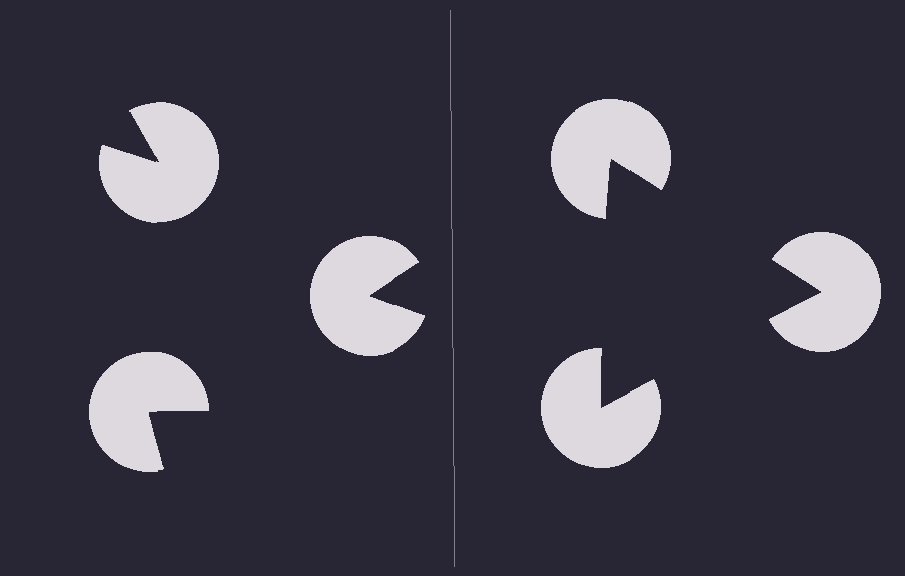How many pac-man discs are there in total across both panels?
6 — 3 on each side.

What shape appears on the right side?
An illusory triangle.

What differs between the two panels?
The pac-man discs are positioned identically on both sides; only the wedge orientations differ. On the right they align to a triangle; on the left they are misaligned.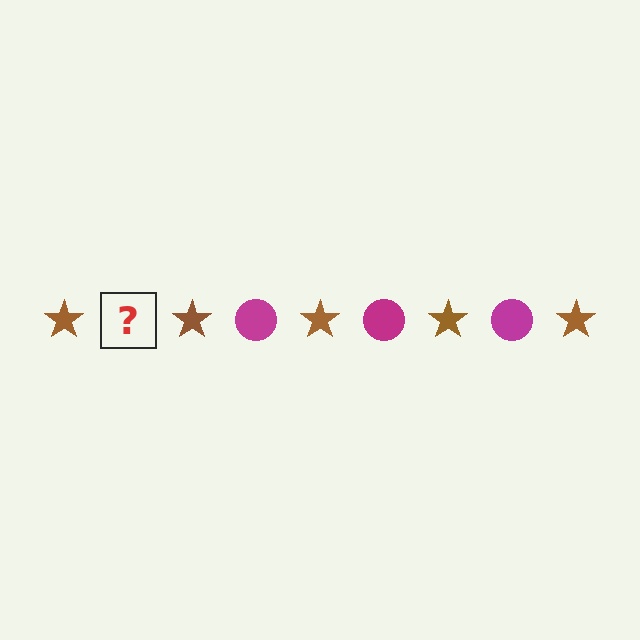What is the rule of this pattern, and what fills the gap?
The rule is that the pattern alternates between brown star and magenta circle. The gap should be filled with a magenta circle.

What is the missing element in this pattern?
The missing element is a magenta circle.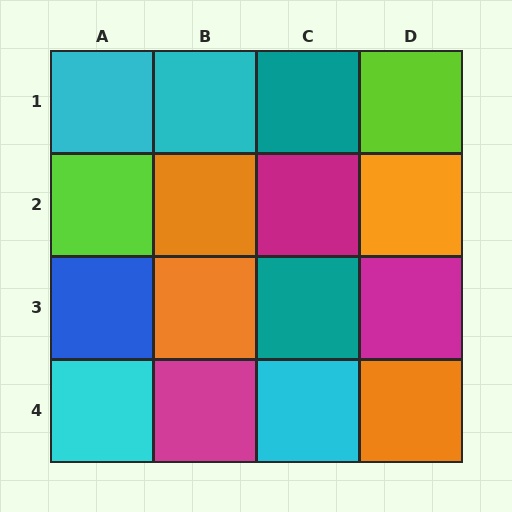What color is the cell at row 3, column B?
Orange.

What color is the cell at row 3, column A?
Blue.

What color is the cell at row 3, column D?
Magenta.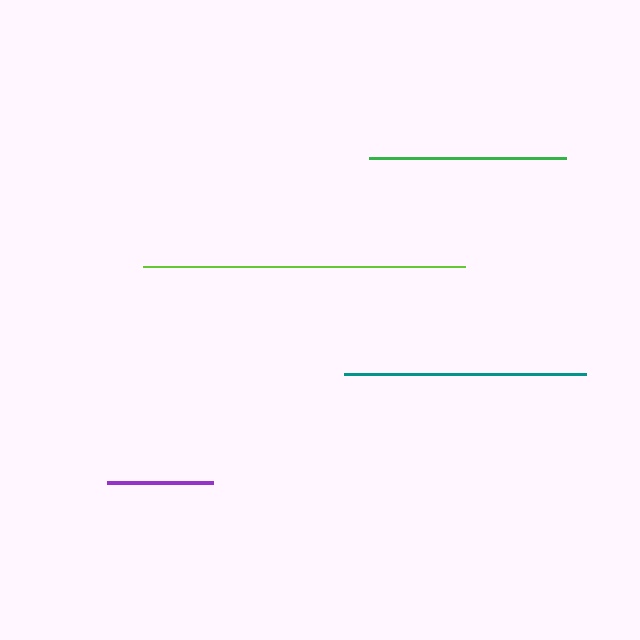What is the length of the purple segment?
The purple segment is approximately 106 pixels long.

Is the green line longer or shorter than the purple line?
The green line is longer than the purple line.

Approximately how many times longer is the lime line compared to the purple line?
The lime line is approximately 3.0 times the length of the purple line.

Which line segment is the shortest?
The purple line is the shortest at approximately 106 pixels.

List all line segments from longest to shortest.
From longest to shortest: lime, teal, green, purple.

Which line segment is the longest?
The lime line is the longest at approximately 322 pixels.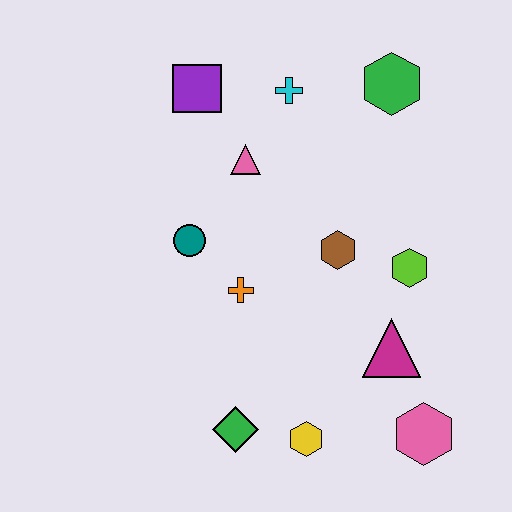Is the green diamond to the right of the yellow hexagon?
No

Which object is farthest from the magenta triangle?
The purple square is farthest from the magenta triangle.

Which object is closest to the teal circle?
The orange cross is closest to the teal circle.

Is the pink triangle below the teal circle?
No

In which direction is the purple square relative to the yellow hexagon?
The purple square is above the yellow hexagon.